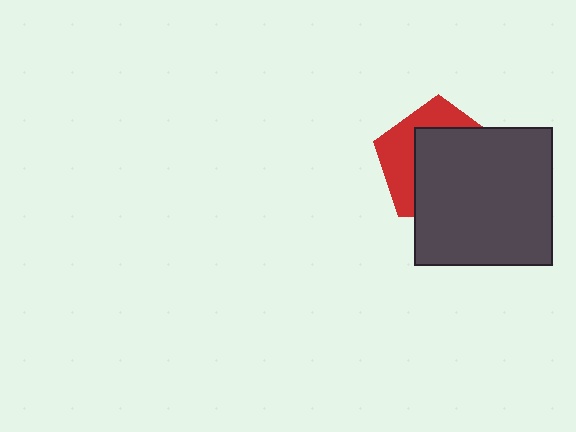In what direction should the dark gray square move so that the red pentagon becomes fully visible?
The dark gray square should move toward the lower-right. That is the shortest direction to clear the overlap and leave the red pentagon fully visible.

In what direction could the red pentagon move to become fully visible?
The red pentagon could move toward the upper-left. That would shift it out from behind the dark gray square entirely.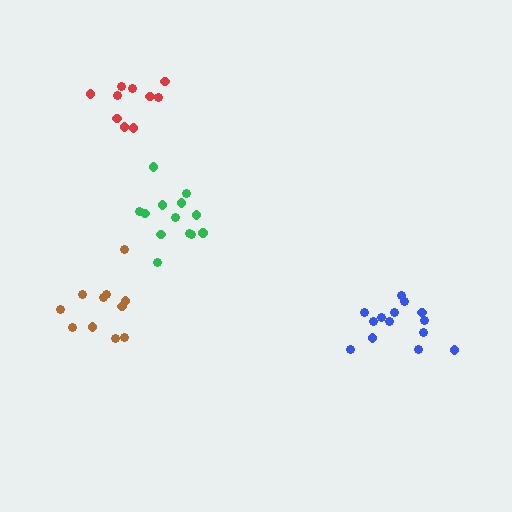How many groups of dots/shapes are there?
There are 4 groups.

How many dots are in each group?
Group 1: 11 dots, Group 2: 14 dots, Group 3: 10 dots, Group 4: 13 dots (48 total).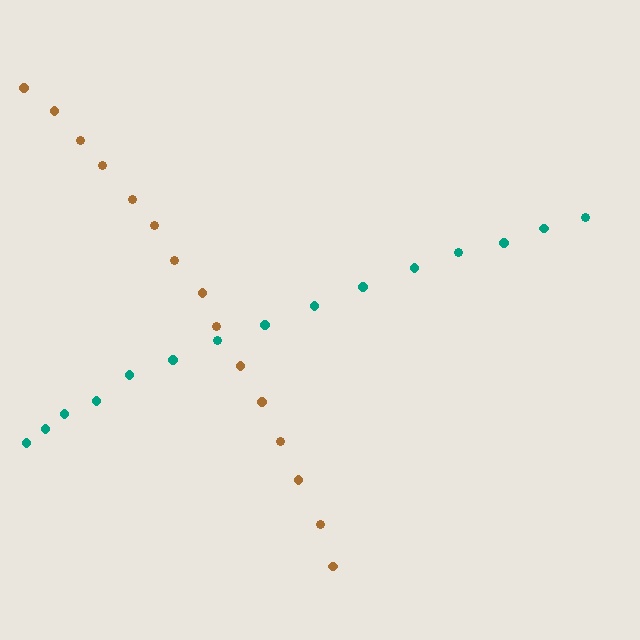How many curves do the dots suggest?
There are 2 distinct paths.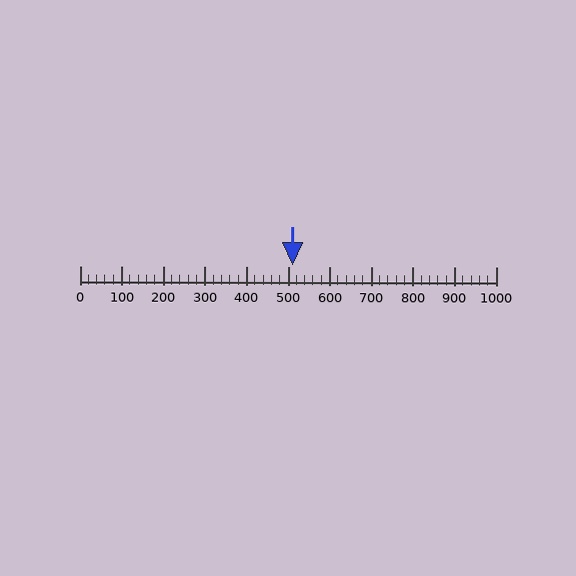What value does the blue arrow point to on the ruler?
The blue arrow points to approximately 510.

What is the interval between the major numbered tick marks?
The major tick marks are spaced 100 units apart.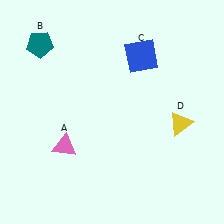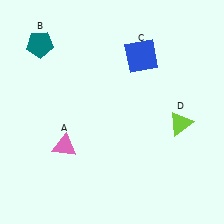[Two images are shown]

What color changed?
The triangle (D) changed from yellow in Image 1 to lime in Image 2.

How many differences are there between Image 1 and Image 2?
There is 1 difference between the two images.